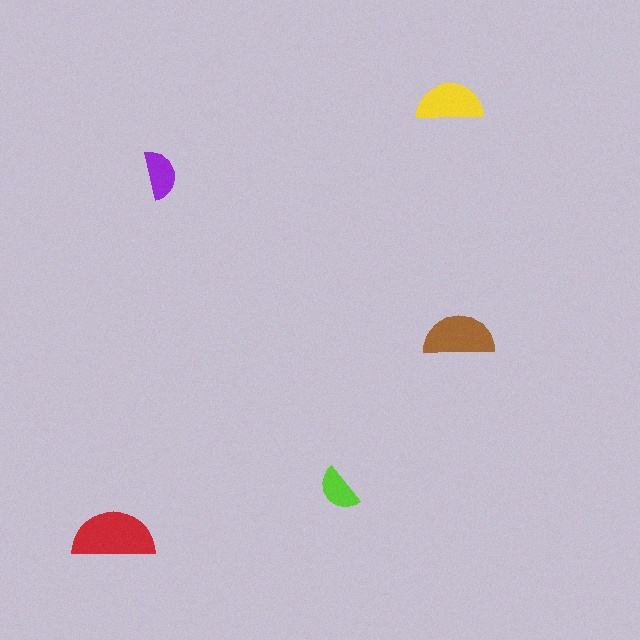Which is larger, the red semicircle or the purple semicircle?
The red one.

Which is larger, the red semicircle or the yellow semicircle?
The red one.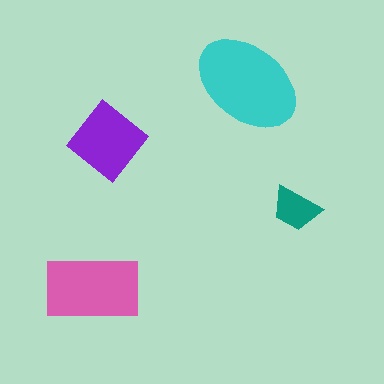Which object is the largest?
The cyan ellipse.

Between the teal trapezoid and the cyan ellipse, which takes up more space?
The cyan ellipse.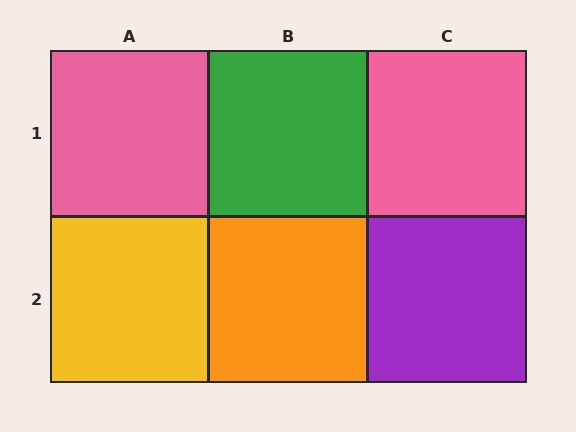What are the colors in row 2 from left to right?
Yellow, orange, purple.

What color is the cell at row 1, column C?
Pink.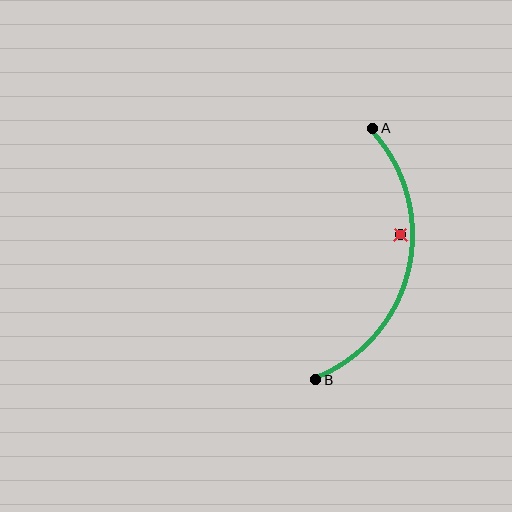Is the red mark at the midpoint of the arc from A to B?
No — the red mark does not lie on the arc at all. It sits slightly inside the curve.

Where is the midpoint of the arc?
The arc midpoint is the point on the curve farthest from the straight line joining A and B. It sits to the right of that line.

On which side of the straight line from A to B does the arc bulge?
The arc bulges to the right of the straight line connecting A and B.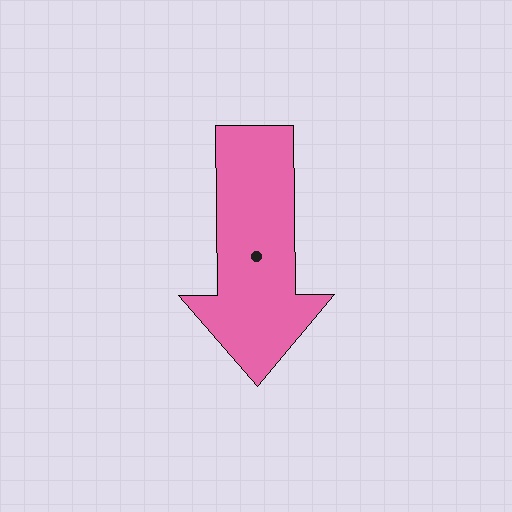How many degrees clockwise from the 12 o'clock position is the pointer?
Approximately 180 degrees.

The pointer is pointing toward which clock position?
Roughly 6 o'clock.